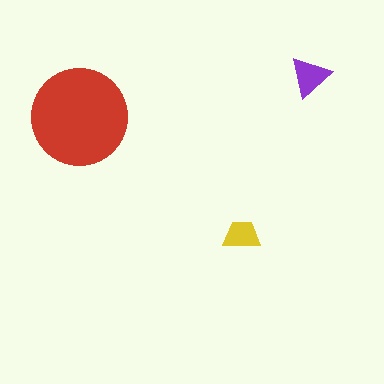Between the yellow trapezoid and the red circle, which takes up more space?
The red circle.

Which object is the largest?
The red circle.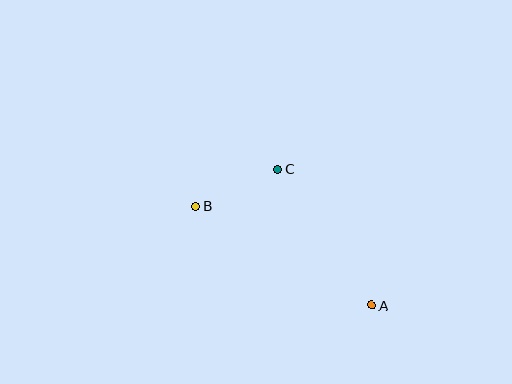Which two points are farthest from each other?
Points A and B are farthest from each other.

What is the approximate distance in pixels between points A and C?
The distance between A and C is approximately 165 pixels.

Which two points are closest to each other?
Points B and C are closest to each other.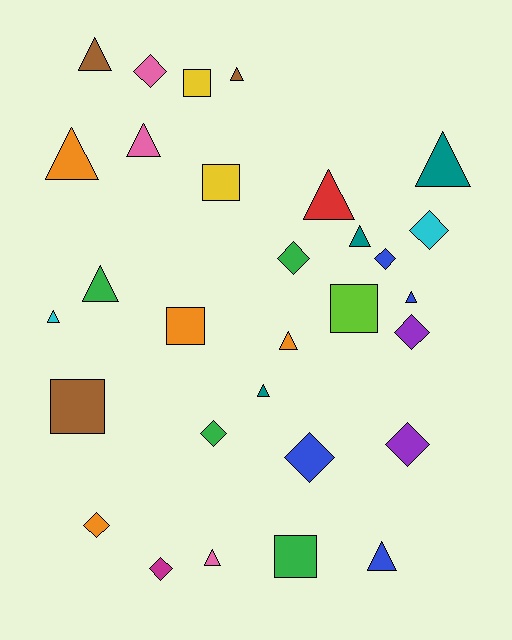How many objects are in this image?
There are 30 objects.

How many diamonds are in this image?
There are 10 diamonds.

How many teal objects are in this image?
There are 3 teal objects.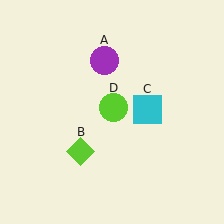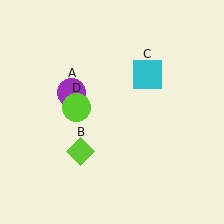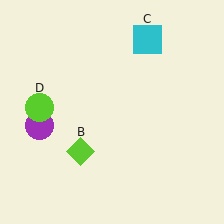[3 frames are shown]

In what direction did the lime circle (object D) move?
The lime circle (object D) moved left.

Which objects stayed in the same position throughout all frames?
Lime diamond (object B) remained stationary.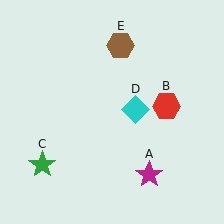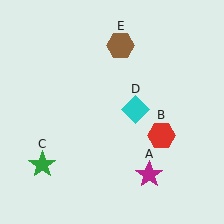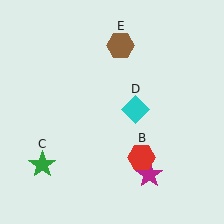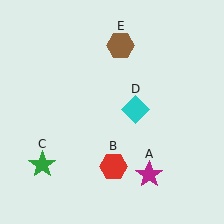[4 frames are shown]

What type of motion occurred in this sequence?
The red hexagon (object B) rotated clockwise around the center of the scene.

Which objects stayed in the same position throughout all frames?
Magenta star (object A) and green star (object C) and cyan diamond (object D) and brown hexagon (object E) remained stationary.